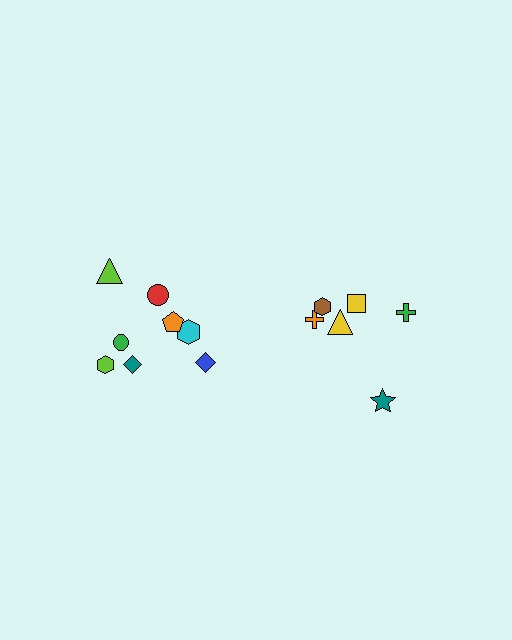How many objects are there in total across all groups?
There are 14 objects.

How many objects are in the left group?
There are 8 objects.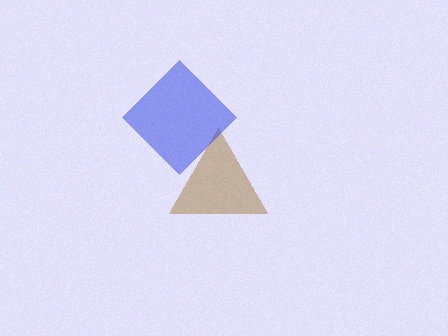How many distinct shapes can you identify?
There are 2 distinct shapes: a brown triangle, a blue diamond.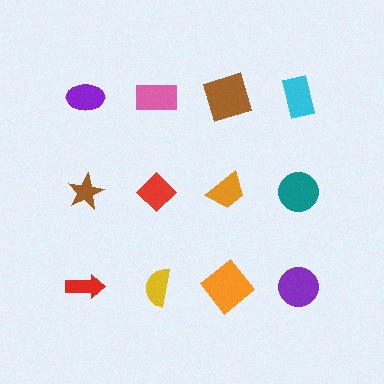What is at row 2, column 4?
A teal circle.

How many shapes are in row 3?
4 shapes.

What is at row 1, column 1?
A purple ellipse.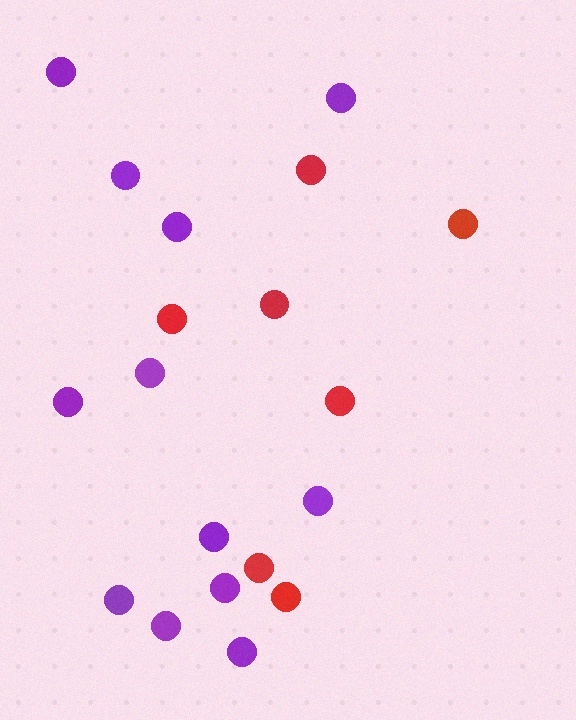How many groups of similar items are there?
There are 2 groups: one group of red circles (7) and one group of purple circles (12).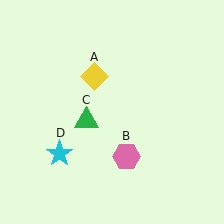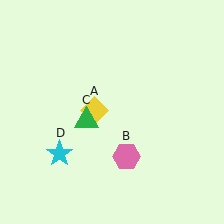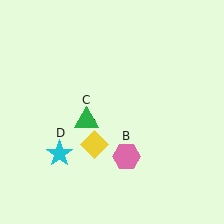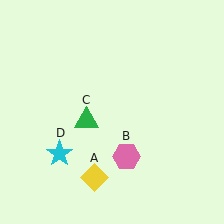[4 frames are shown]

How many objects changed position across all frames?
1 object changed position: yellow diamond (object A).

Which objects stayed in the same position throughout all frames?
Pink hexagon (object B) and green triangle (object C) and cyan star (object D) remained stationary.